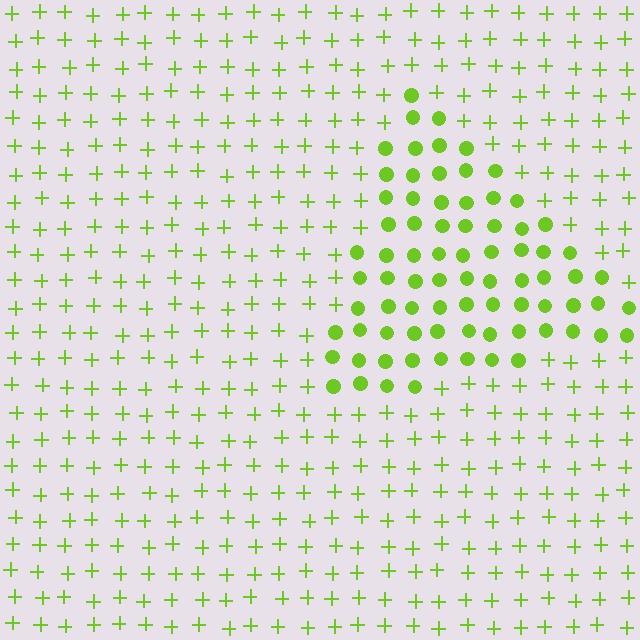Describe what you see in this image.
The image is filled with small lime elements arranged in a uniform grid. A triangle-shaped region contains circles, while the surrounding area contains plus signs. The boundary is defined purely by the change in element shape.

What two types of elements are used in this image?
The image uses circles inside the triangle region and plus signs outside it.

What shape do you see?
I see a triangle.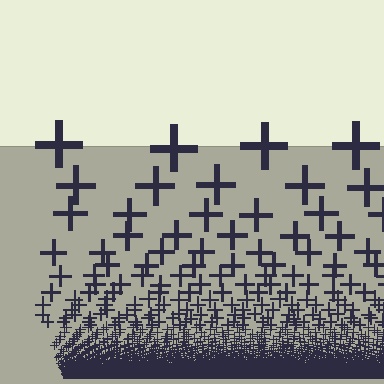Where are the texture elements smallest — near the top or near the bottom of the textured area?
Near the bottom.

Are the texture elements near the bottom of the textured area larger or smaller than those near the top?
Smaller. The gradient is inverted — elements near the bottom are smaller and denser.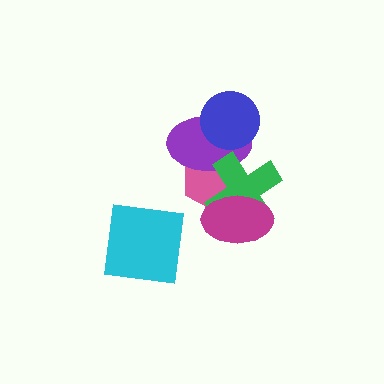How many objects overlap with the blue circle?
1 object overlaps with the blue circle.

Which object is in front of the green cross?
The magenta ellipse is in front of the green cross.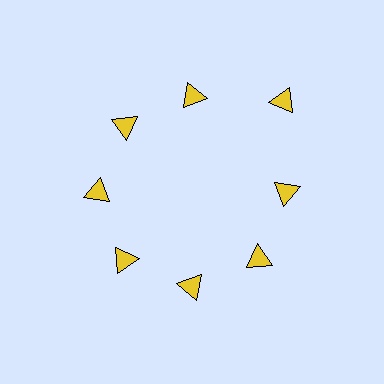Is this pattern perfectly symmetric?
No. The 8 yellow triangles are arranged in a ring, but one element near the 2 o'clock position is pushed outward from the center, breaking the 8-fold rotational symmetry.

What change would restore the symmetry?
The symmetry would be restored by moving it inward, back onto the ring so that all 8 triangles sit at equal angles and equal distance from the center.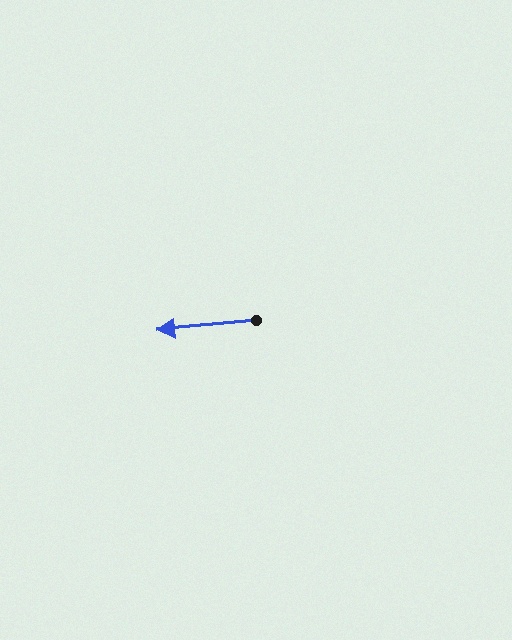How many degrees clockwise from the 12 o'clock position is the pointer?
Approximately 264 degrees.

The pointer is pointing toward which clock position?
Roughly 9 o'clock.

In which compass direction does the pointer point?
West.